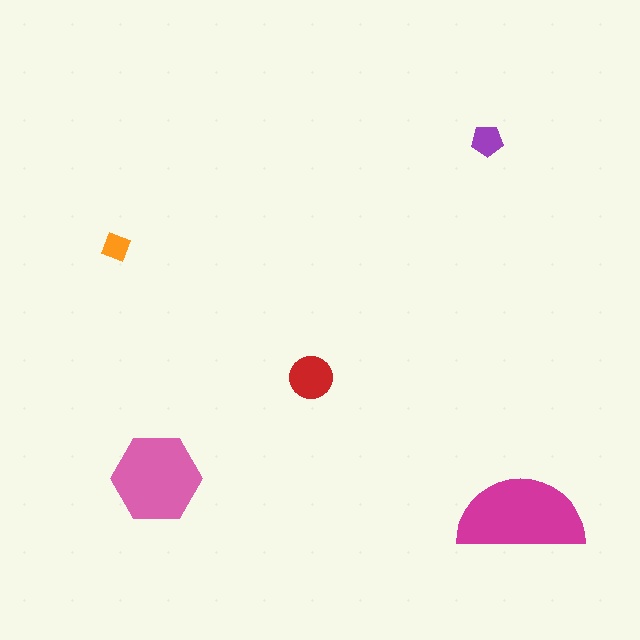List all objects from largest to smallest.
The magenta semicircle, the pink hexagon, the red circle, the purple pentagon, the orange diamond.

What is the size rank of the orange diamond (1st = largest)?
5th.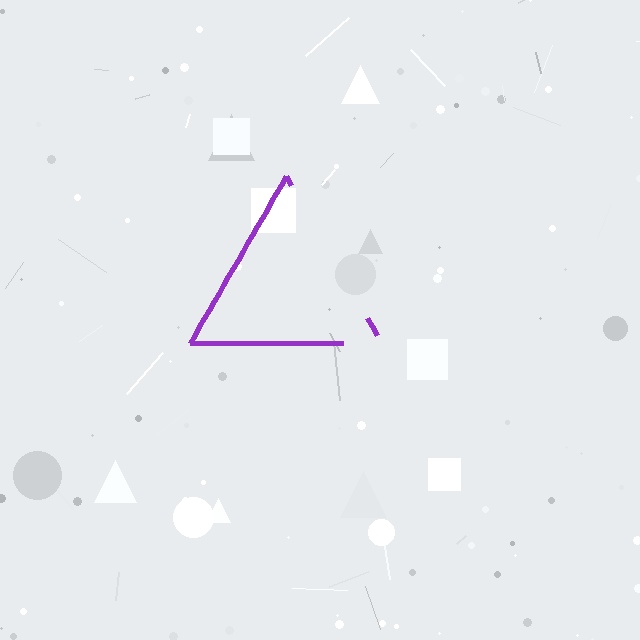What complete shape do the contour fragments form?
The contour fragments form a triangle.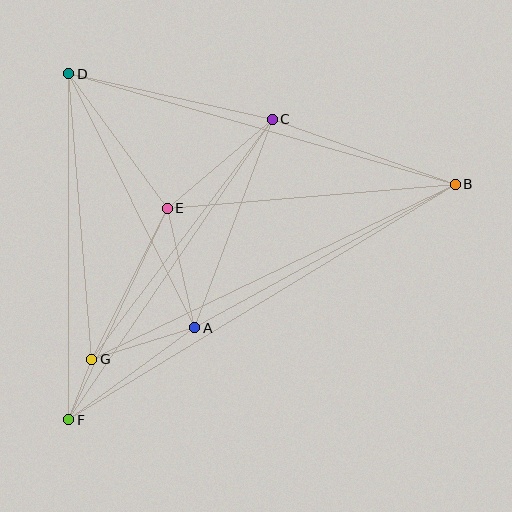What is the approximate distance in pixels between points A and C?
The distance between A and C is approximately 222 pixels.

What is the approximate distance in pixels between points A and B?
The distance between A and B is approximately 297 pixels.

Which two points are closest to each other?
Points F and G are closest to each other.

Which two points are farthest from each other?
Points B and F are farthest from each other.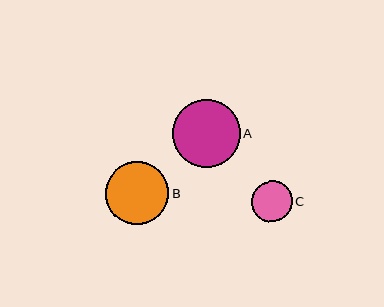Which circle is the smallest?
Circle C is the smallest with a size of approximately 41 pixels.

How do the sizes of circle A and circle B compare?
Circle A and circle B are approximately the same size.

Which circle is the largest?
Circle A is the largest with a size of approximately 68 pixels.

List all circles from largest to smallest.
From largest to smallest: A, B, C.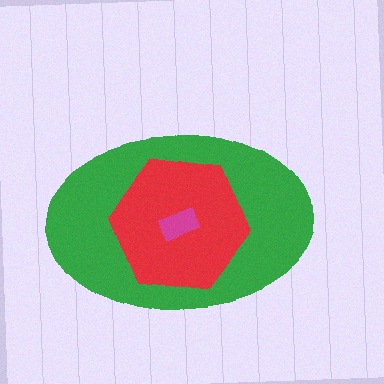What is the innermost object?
The magenta rectangle.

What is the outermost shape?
The green ellipse.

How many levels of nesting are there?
3.